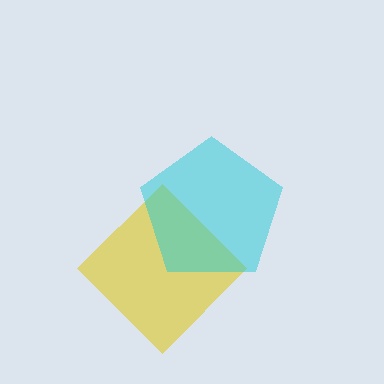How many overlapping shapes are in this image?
There are 2 overlapping shapes in the image.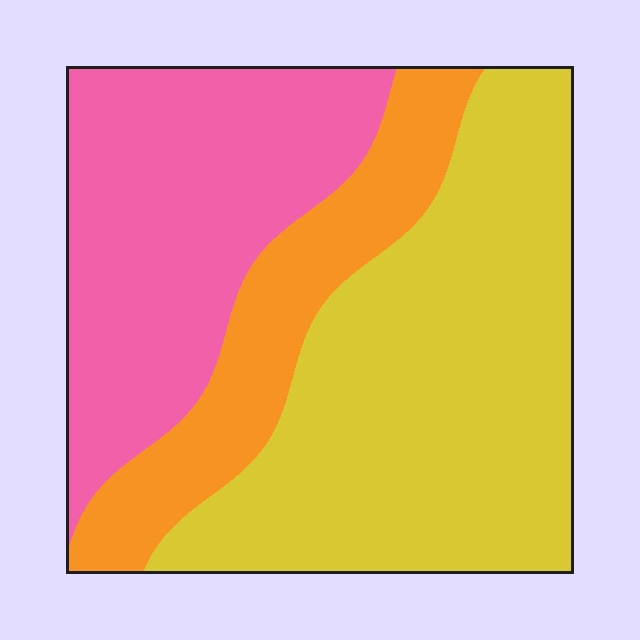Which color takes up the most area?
Yellow, at roughly 50%.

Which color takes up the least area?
Orange, at roughly 20%.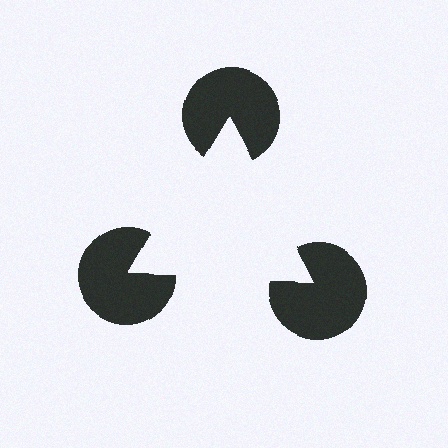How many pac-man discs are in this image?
There are 3 — one at each vertex of the illusory triangle.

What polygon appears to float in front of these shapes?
An illusory triangle — its edges are inferred from the aligned wedge cuts in the pac-man discs, not physically drawn.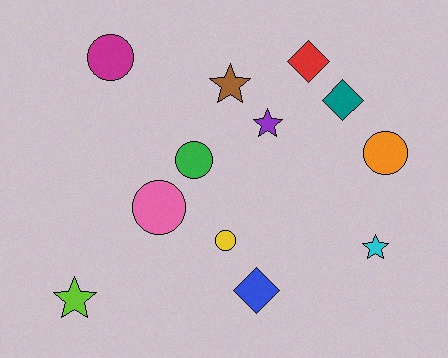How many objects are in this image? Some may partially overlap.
There are 12 objects.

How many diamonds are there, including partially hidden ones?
There are 3 diamonds.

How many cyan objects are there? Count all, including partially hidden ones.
There is 1 cyan object.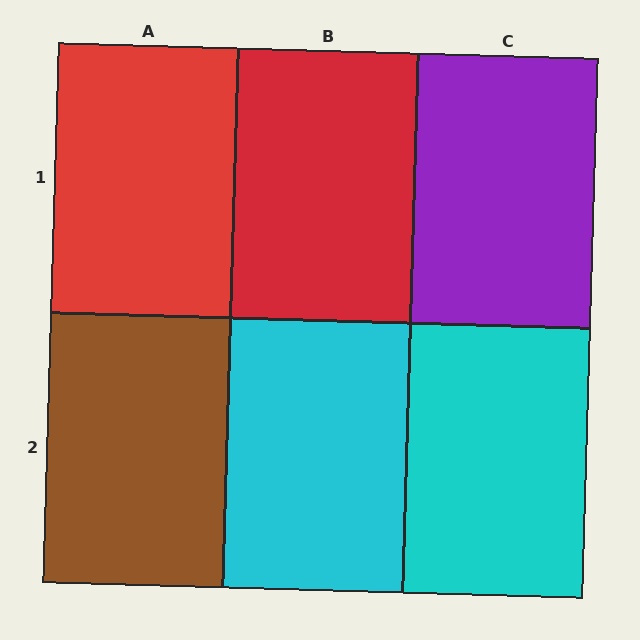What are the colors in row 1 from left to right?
Red, red, purple.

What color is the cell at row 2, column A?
Brown.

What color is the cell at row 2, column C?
Cyan.